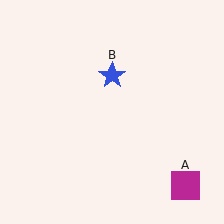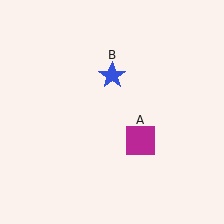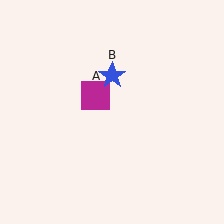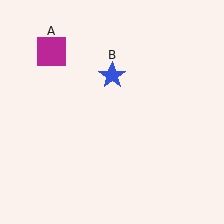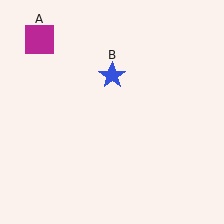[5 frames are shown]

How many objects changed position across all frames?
1 object changed position: magenta square (object A).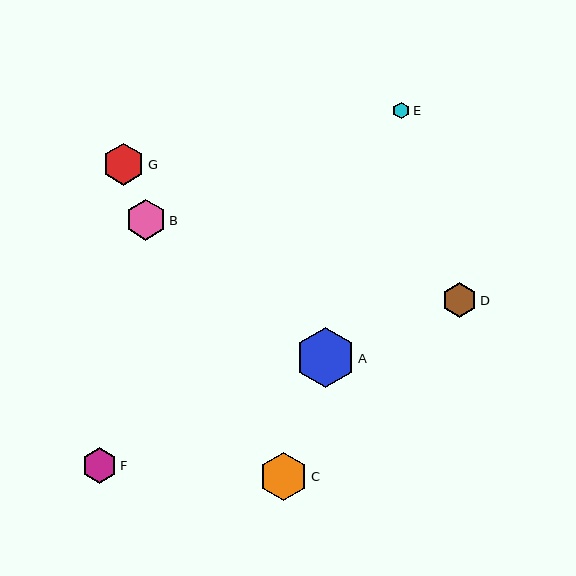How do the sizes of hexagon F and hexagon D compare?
Hexagon F and hexagon D are approximately the same size.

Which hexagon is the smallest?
Hexagon E is the smallest with a size of approximately 17 pixels.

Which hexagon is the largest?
Hexagon A is the largest with a size of approximately 60 pixels.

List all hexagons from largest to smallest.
From largest to smallest: A, C, G, B, F, D, E.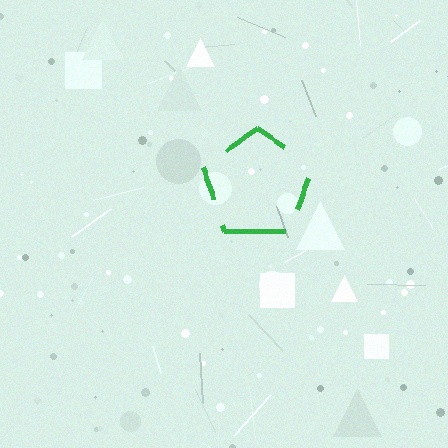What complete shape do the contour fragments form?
The contour fragments form a pentagon.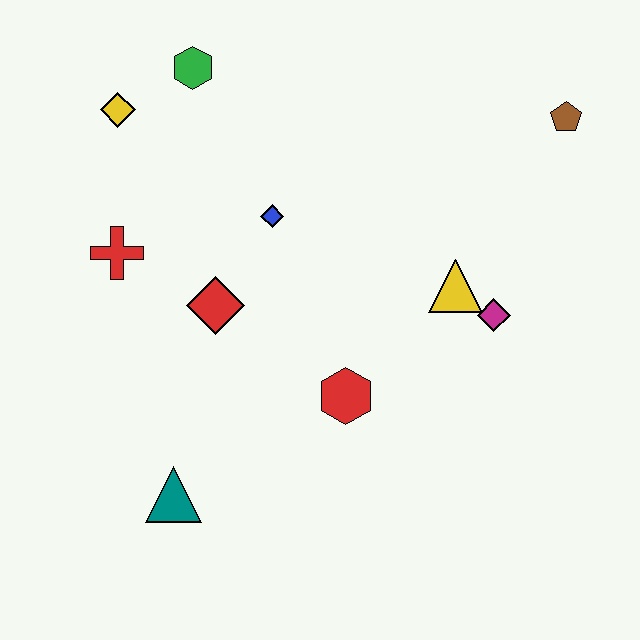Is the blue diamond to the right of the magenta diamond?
No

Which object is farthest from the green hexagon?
The teal triangle is farthest from the green hexagon.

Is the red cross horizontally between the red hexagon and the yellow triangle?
No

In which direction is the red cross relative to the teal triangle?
The red cross is above the teal triangle.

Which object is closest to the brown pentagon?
The yellow triangle is closest to the brown pentagon.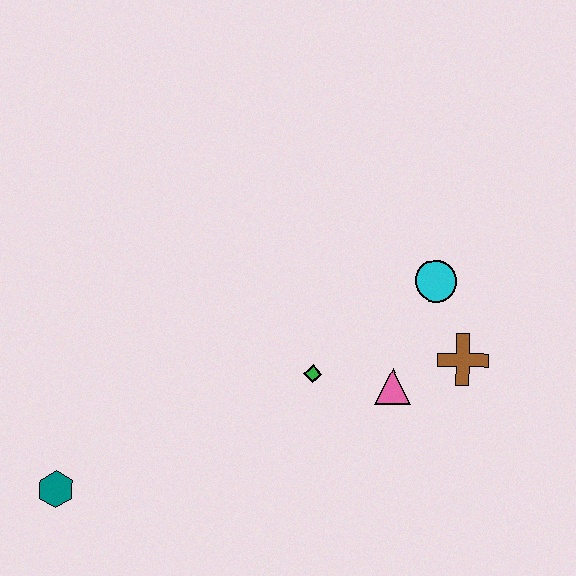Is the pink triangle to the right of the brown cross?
No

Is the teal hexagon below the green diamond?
Yes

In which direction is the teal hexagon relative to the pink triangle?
The teal hexagon is to the left of the pink triangle.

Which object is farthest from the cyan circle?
The teal hexagon is farthest from the cyan circle.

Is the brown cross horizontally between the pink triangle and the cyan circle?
No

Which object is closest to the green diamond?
The pink triangle is closest to the green diamond.